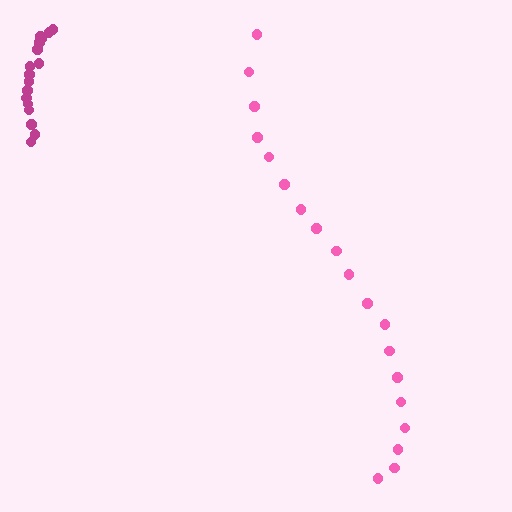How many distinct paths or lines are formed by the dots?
There are 2 distinct paths.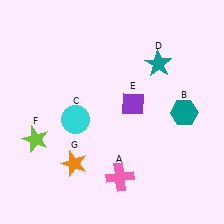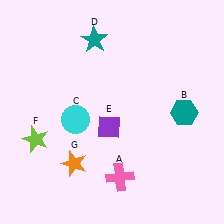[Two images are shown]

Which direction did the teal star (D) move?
The teal star (D) moved left.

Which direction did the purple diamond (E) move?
The purple diamond (E) moved left.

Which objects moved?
The objects that moved are: the teal star (D), the purple diamond (E).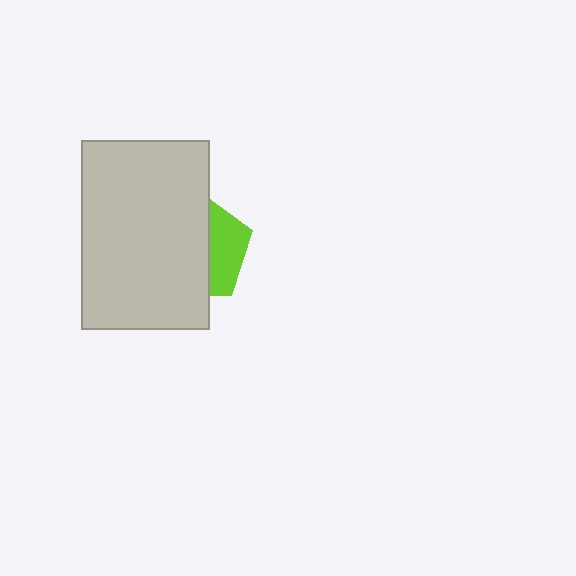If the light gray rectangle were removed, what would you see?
You would see the complete lime pentagon.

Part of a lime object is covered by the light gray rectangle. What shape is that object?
It is a pentagon.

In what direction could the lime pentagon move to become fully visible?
The lime pentagon could move right. That would shift it out from behind the light gray rectangle entirely.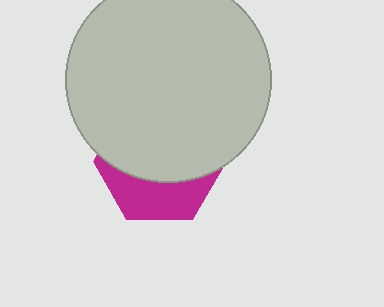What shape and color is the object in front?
The object in front is a light gray circle.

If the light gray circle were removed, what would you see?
You would see the complete magenta hexagon.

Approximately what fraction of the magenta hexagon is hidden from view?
Roughly 66% of the magenta hexagon is hidden behind the light gray circle.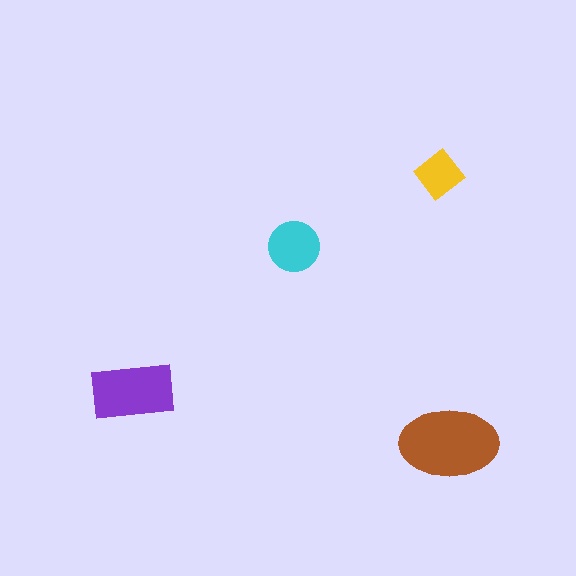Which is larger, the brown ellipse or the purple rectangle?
The brown ellipse.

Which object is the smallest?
The yellow diamond.